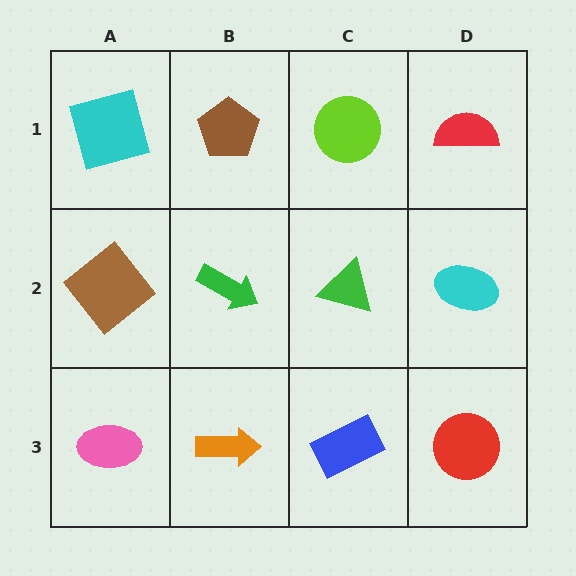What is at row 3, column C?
A blue rectangle.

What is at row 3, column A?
A pink ellipse.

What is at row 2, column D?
A cyan ellipse.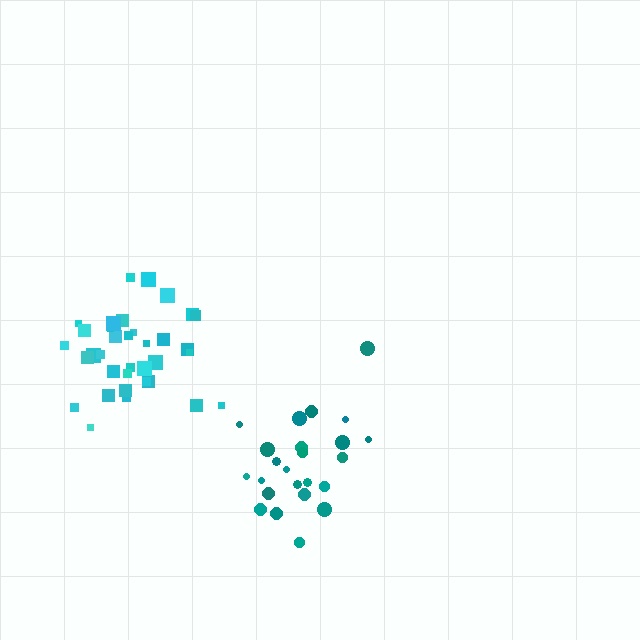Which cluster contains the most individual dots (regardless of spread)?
Cyan (35).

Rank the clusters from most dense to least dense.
cyan, teal.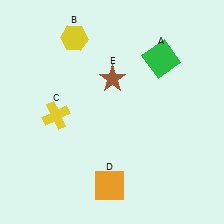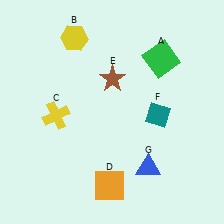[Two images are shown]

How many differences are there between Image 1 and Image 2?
There are 2 differences between the two images.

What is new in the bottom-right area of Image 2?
A blue triangle (G) was added in the bottom-right area of Image 2.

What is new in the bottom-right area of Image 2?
A teal diamond (F) was added in the bottom-right area of Image 2.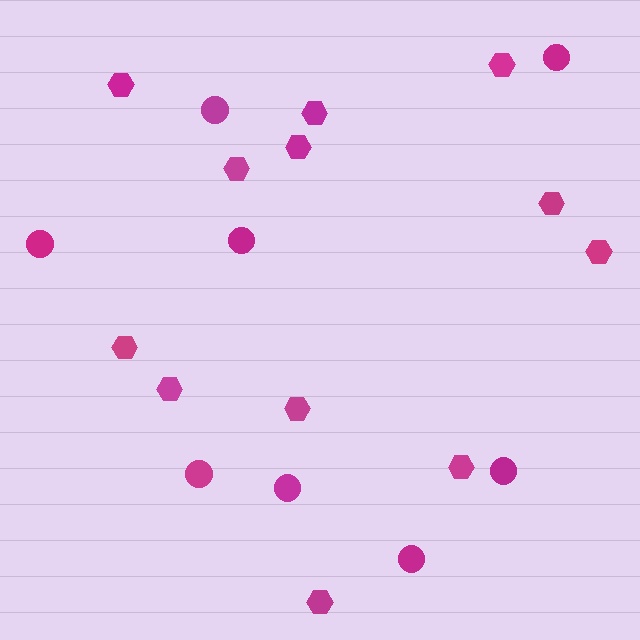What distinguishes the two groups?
There are 2 groups: one group of hexagons (12) and one group of circles (8).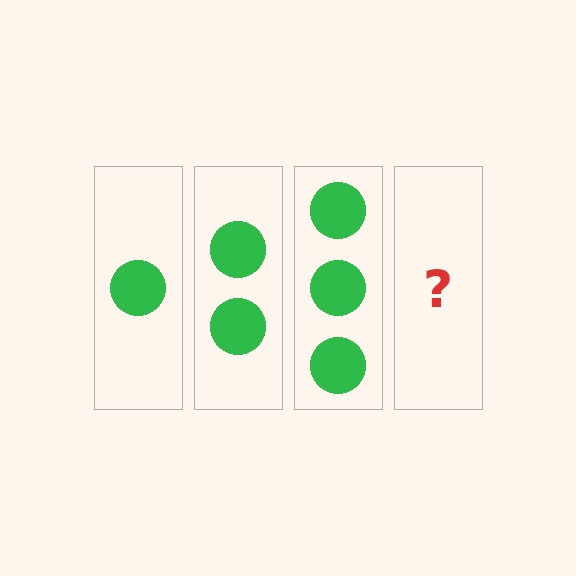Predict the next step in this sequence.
The next step is 4 circles.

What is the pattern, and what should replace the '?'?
The pattern is that each step adds one more circle. The '?' should be 4 circles.